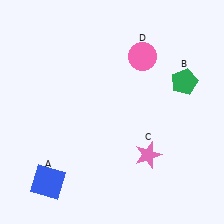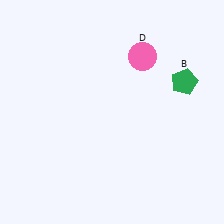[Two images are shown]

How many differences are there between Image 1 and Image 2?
There are 2 differences between the two images.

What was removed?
The pink star (C), the blue square (A) were removed in Image 2.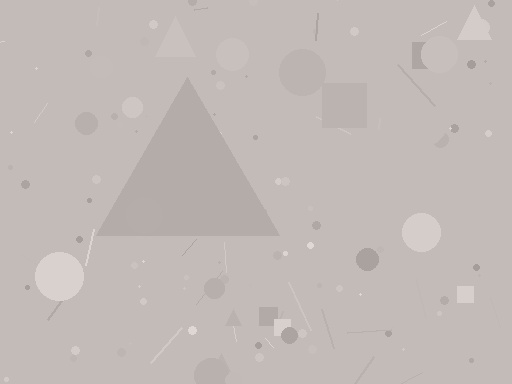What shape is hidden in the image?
A triangle is hidden in the image.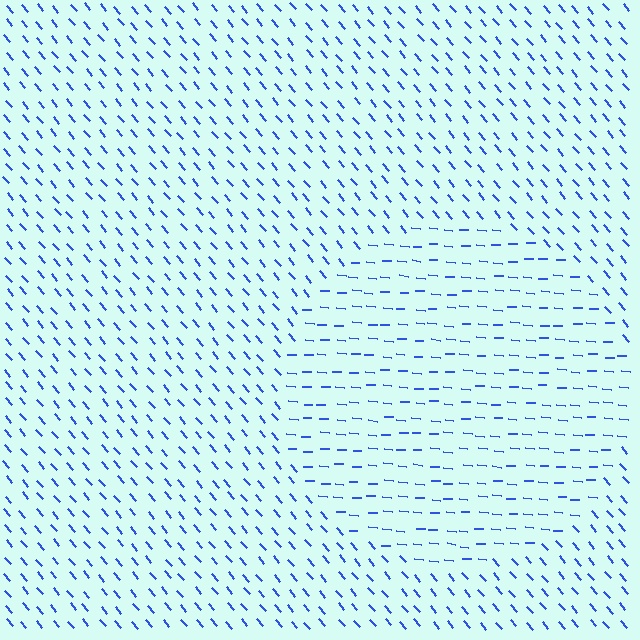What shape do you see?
I see a circle.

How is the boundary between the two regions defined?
The boundary is defined purely by a change in line orientation (approximately 45 degrees difference). All lines are the same color and thickness.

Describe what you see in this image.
The image is filled with small blue line segments. A circle region in the image has lines oriented differently from the surrounding lines, creating a visible texture boundary.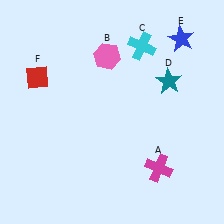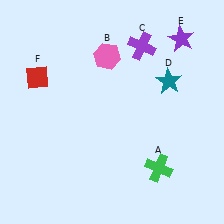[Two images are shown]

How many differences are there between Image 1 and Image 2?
There are 3 differences between the two images.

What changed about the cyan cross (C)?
In Image 1, C is cyan. In Image 2, it changed to purple.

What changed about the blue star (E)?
In Image 1, E is blue. In Image 2, it changed to purple.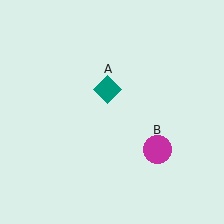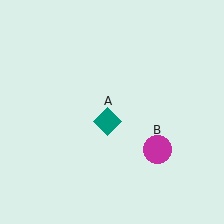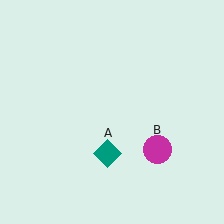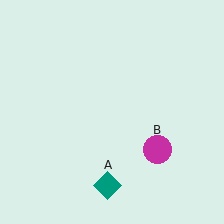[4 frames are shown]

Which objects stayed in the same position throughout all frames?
Magenta circle (object B) remained stationary.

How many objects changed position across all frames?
1 object changed position: teal diamond (object A).